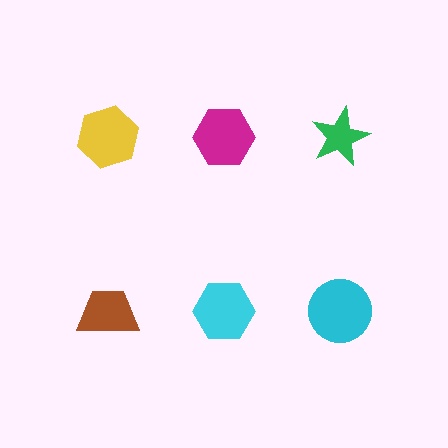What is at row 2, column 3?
A cyan circle.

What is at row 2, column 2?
A cyan hexagon.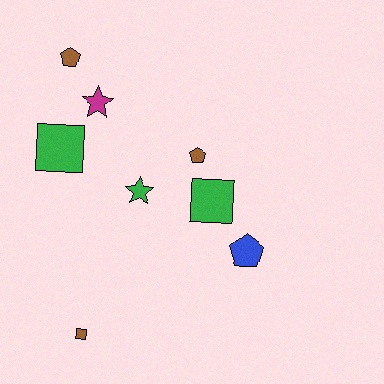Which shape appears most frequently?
Pentagon, with 3 objects.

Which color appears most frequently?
Green, with 3 objects.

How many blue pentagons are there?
There is 1 blue pentagon.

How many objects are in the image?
There are 8 objects.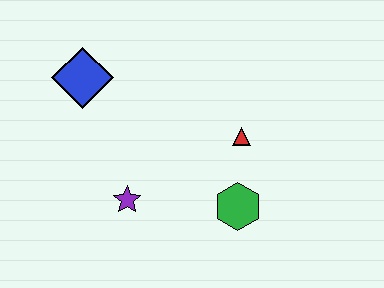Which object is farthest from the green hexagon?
The blue diamond is farthest from the green hexagon.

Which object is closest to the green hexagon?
The red triangle is closest to the green hexagon.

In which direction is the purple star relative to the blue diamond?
The purple star is below the blue diamond.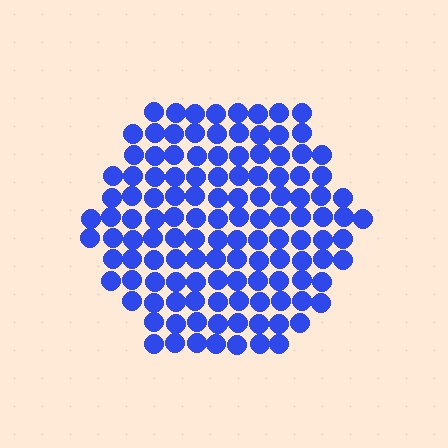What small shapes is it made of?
It is made of small circles.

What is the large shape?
The large shape is a hexagon.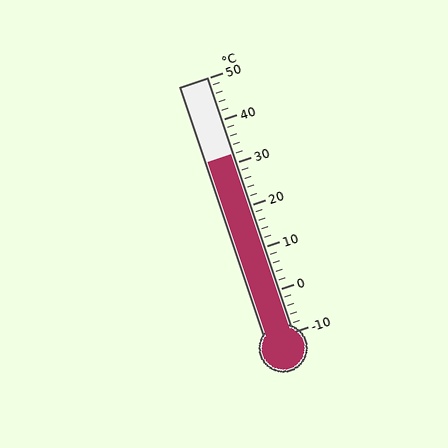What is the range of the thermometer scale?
The thermometer scale ranges from -10°C to 50°C.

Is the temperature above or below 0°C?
The temperature is above 0°C.